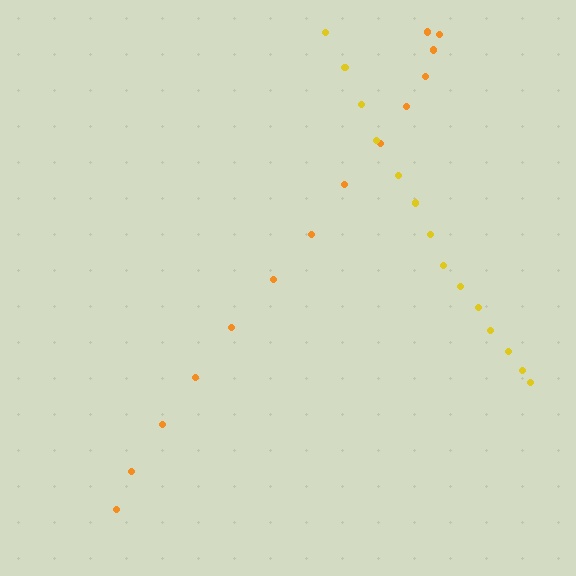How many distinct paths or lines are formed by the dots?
There are 2 distinct paths.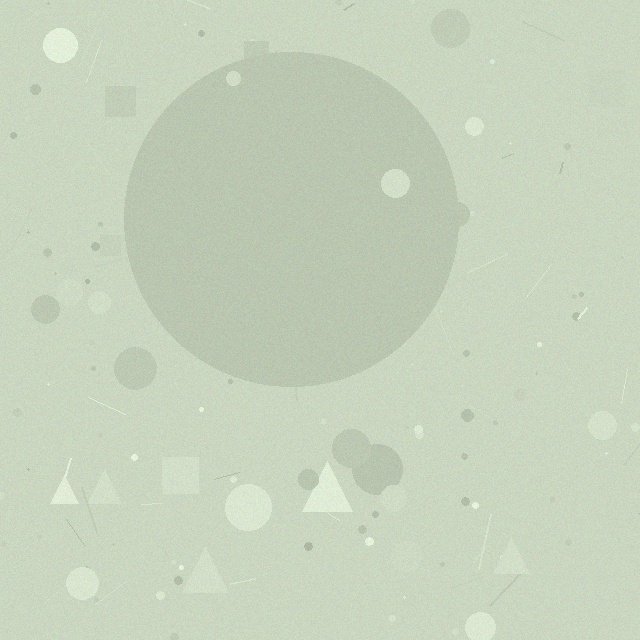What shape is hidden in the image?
A circle is hidden in the image.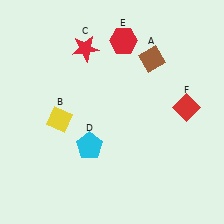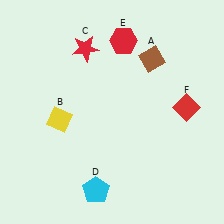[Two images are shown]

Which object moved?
The cyan pentagon (D) moved down.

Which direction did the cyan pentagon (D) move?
The cyan pentagon (D) moved down.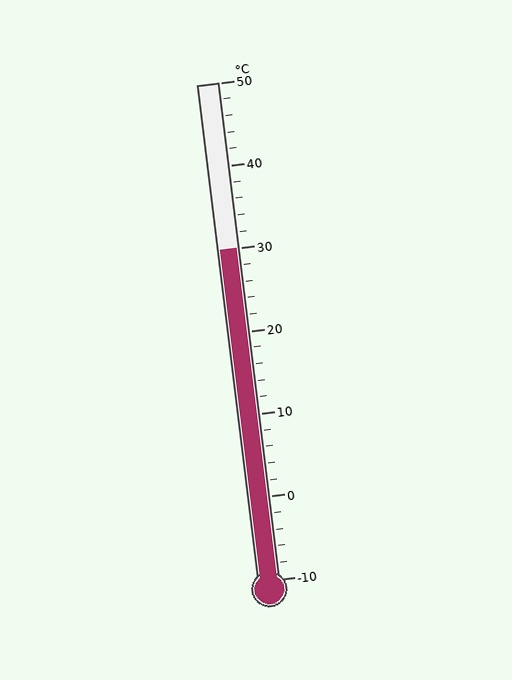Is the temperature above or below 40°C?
The temperature is below 40°C.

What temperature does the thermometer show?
The thermometer shows approximately 30°C.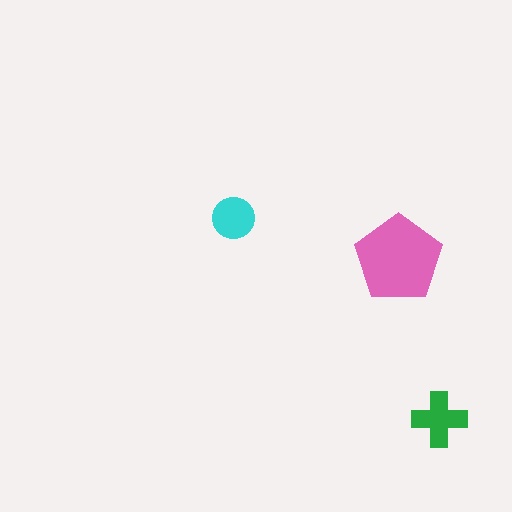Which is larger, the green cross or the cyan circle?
The green cross.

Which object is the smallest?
The cyan circle.